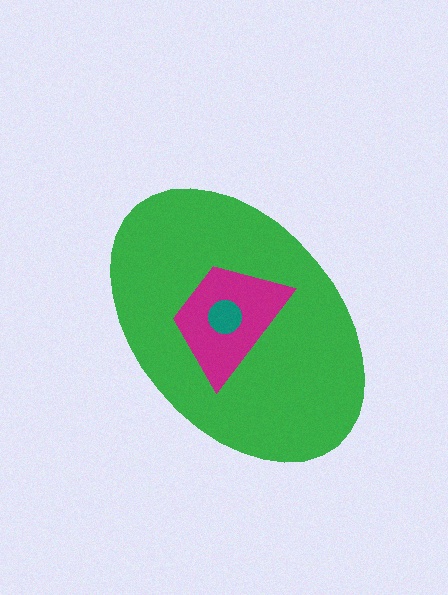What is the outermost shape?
The green ellipse.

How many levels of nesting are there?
3.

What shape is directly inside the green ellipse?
The magenta trapezoid.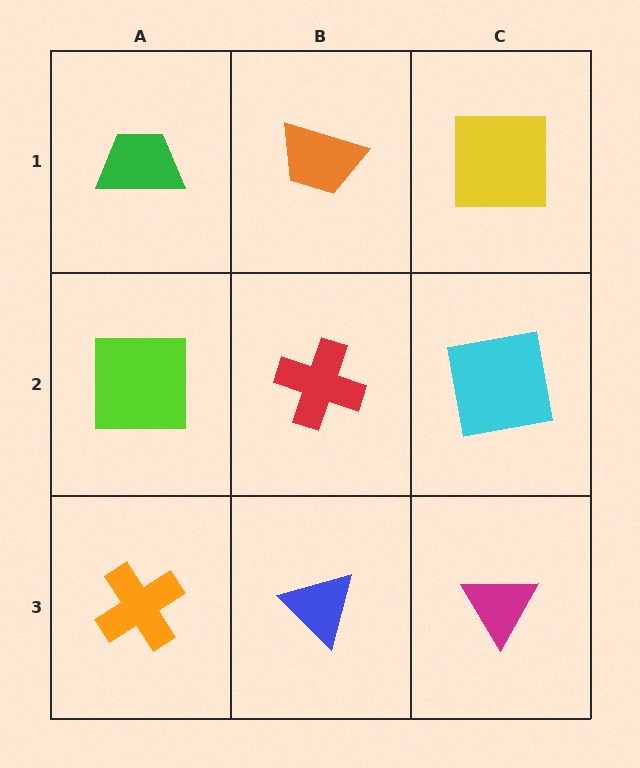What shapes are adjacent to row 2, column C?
A yellow square (row 1, column C), a magenta triangle (row 3, column C), a red cross (row 2, column B).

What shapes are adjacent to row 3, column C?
A cyan square (row 2, column C), a blue triangle (row 3, column B).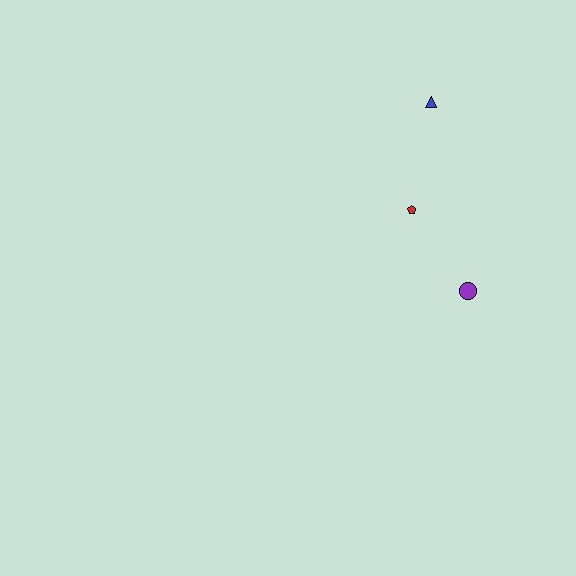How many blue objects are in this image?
There is 1 blue object.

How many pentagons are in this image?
There is 1 pentagon.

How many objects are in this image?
There are 3 objects.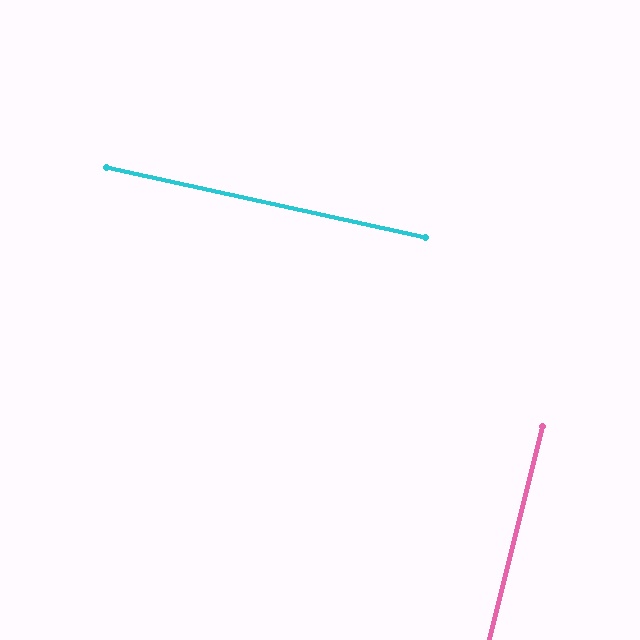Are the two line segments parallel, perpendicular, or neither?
Perpendicular — they meet at approximately 89°.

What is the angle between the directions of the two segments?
Approximately 89 degrees.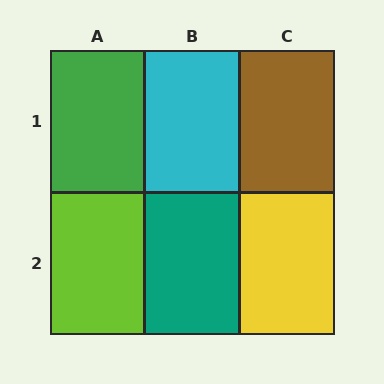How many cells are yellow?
1 cell is yellow.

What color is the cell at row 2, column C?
Yellow.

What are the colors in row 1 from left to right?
Green, cyan, brown.